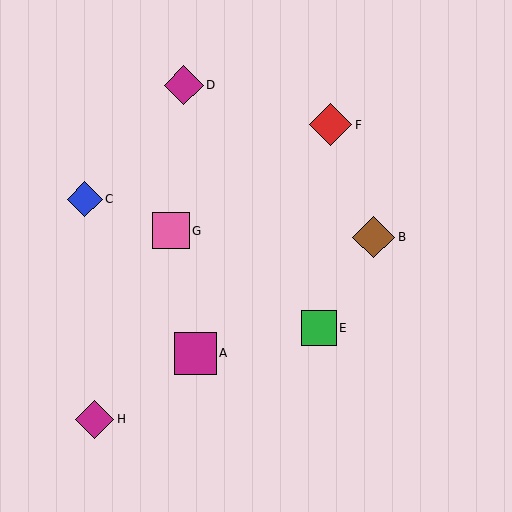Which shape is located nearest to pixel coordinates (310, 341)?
The green square (labeled E) at (319, 328) is nearest to that location.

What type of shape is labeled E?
Shape E is a green square.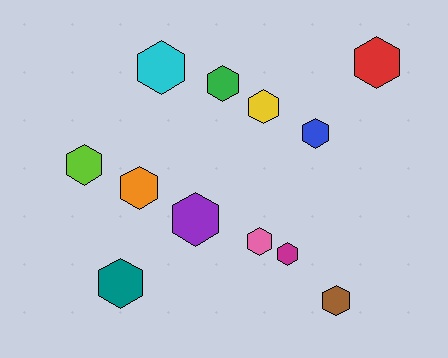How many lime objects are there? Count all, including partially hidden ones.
There is 1 lime object.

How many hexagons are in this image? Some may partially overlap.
There are 12 hexagons.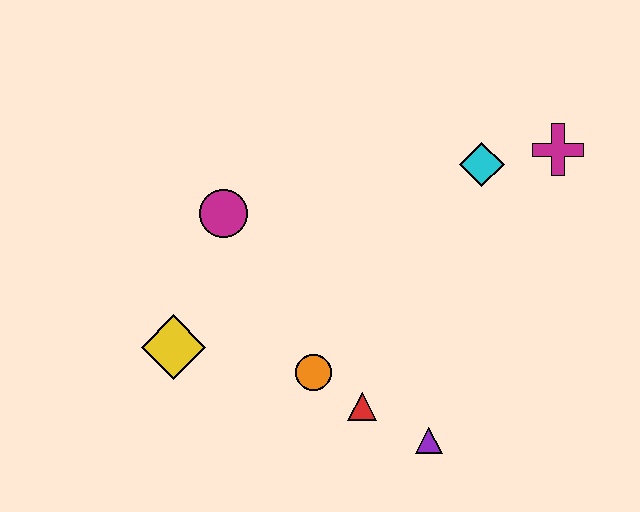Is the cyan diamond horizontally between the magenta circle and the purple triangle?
No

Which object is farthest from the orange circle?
The magenta cross is farthest from the orange circle.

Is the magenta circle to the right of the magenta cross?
No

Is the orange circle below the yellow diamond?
Yes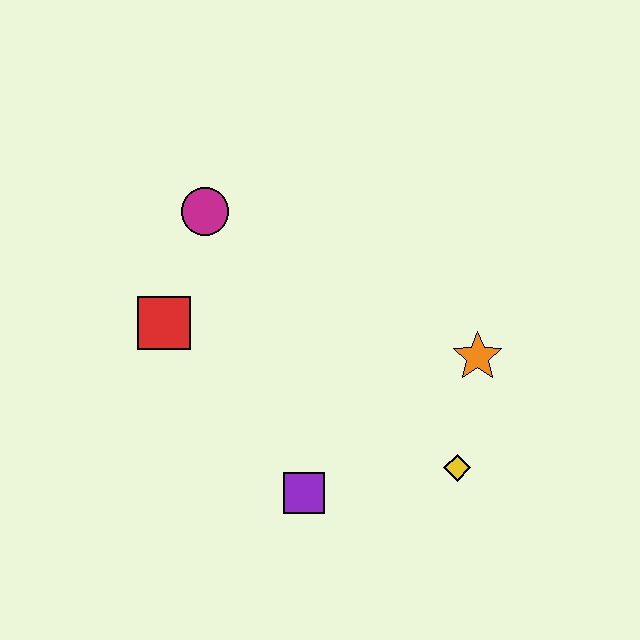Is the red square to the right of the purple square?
No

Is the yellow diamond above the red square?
No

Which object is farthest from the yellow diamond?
The magenta circle is farthest from the yellow diamond.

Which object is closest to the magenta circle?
The red square is closest to the magenta circle.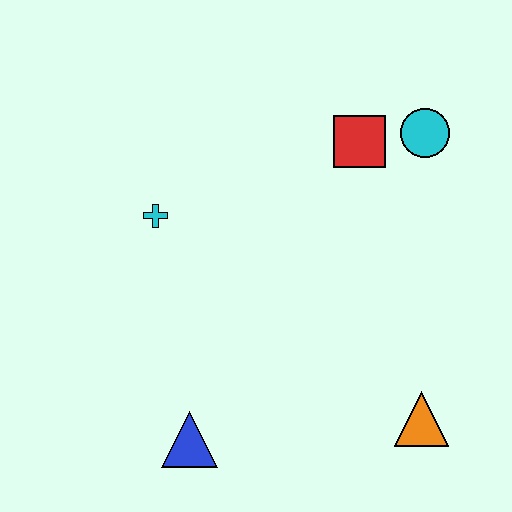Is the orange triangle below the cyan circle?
Yes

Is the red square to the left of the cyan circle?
Yes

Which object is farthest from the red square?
The blue triangle is farthest from the red square.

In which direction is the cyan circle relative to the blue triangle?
The cyan circle is above the blue triangle.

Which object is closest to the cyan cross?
The red square is closest to the cyan cross.